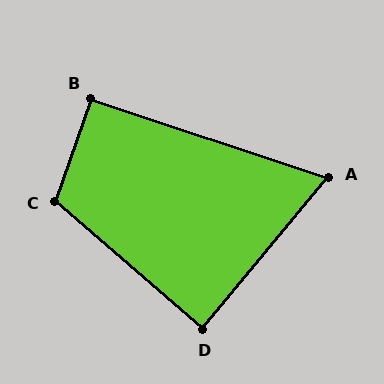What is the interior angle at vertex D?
Approximately 89 degrees (approximately right).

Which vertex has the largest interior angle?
C, at approximately 112 degrees.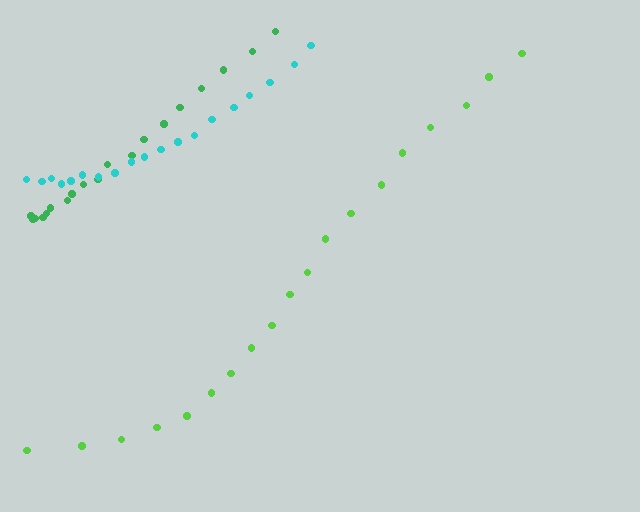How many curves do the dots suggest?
There are 3 distinct paths.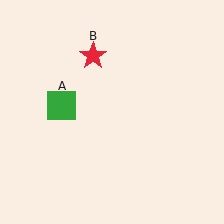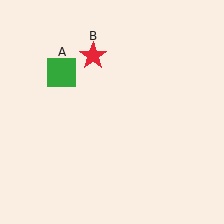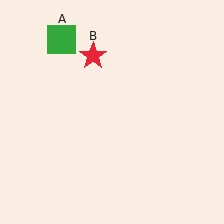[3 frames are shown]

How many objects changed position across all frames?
1 object changed position: green square (object A).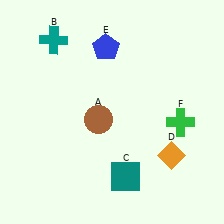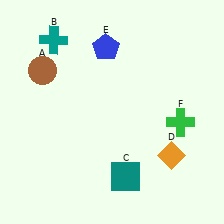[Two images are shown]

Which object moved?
The brown circle (A) moved left.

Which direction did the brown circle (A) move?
The brown circle (A) moved left.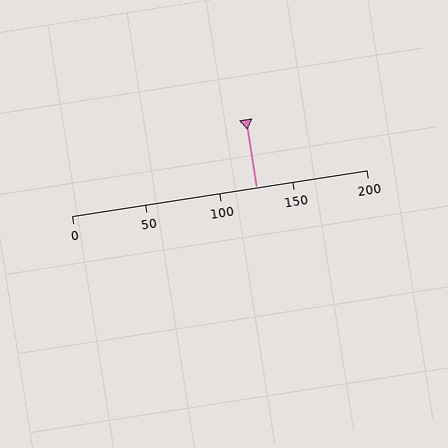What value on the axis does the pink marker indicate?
The marker indicates approximately 125.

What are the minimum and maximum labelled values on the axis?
The axis runs from 0 to 200.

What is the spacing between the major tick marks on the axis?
The major ticks are spaced 50 apart.